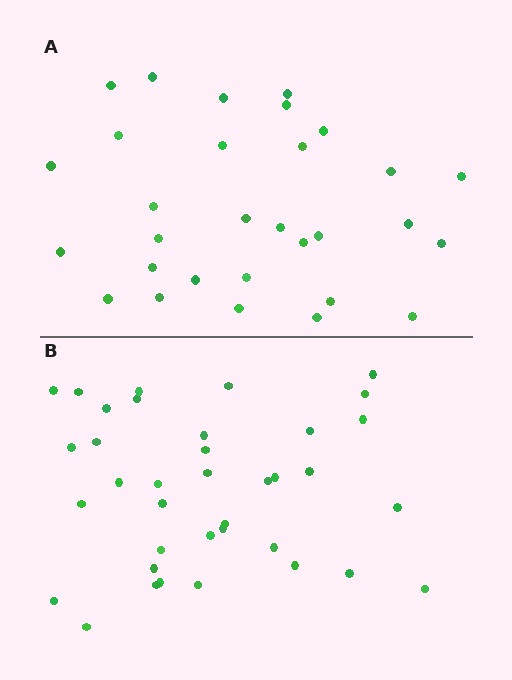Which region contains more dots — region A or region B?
Region B (the bottom region) has more dots.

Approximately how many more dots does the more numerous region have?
Region B has roughly 8 or so more dots than region A.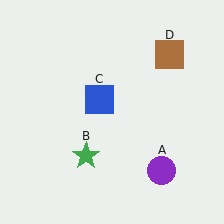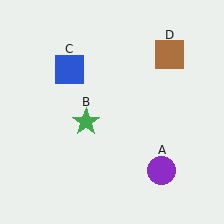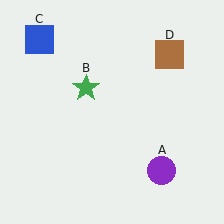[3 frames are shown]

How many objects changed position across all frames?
2 objects changed position: green star (object B), blue square (object C).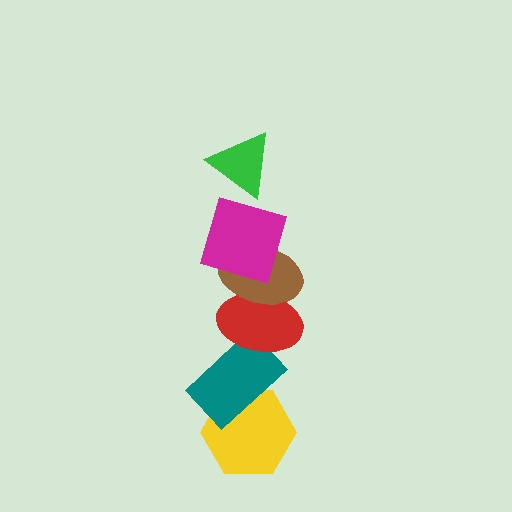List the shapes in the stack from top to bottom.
From top to bottom: the green triangle, the magenta square, the brown ellipse, the red ellipse, the teal rectangle, the yellow hexagon.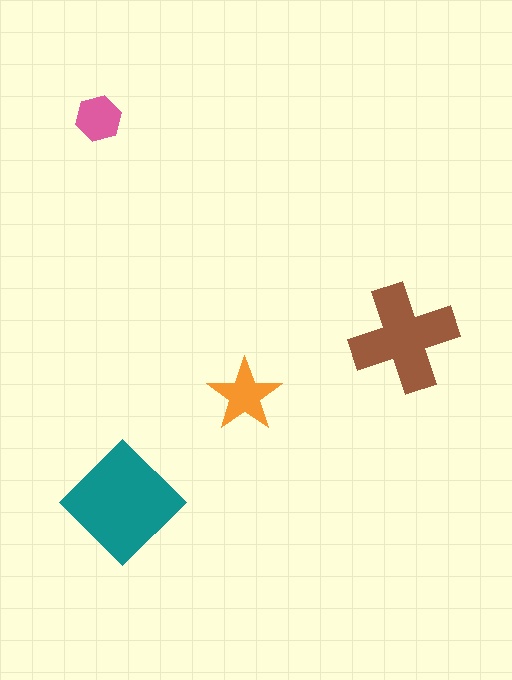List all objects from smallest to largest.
The pink hexagon, the orange star, the brown cross, the teal diamond.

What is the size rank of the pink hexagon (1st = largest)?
4th.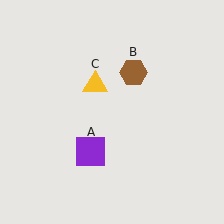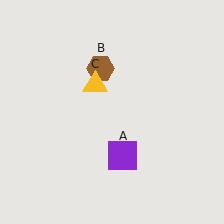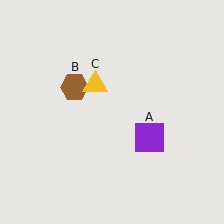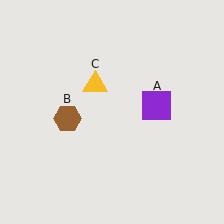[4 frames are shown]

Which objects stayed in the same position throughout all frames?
Yellow triangle (object C) remained stationary.